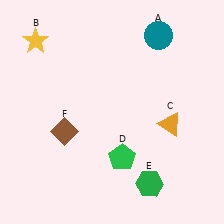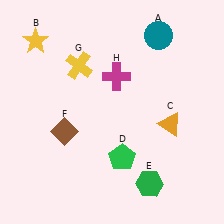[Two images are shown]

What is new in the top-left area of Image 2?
A yellow cross (G) was added in the top-left area of Image 2.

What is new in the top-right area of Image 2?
A magenta cross (H) was added in the top-right area of Image 2.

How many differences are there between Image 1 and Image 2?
There are 2 differences between the two images.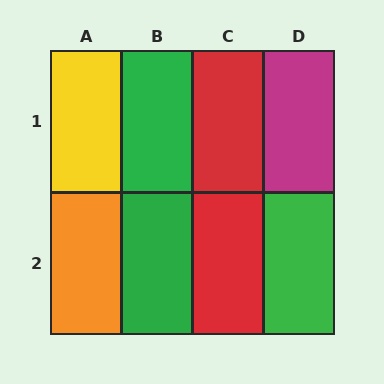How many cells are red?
2 cells are red.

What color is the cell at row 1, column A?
Yellow.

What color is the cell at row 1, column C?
Red.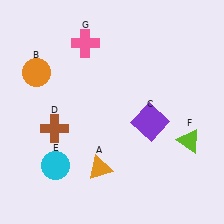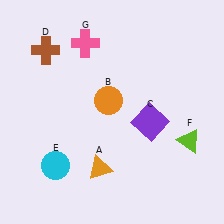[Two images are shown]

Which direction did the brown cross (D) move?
The brown cross (D) moved up.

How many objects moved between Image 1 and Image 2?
2 objects moved between the two images.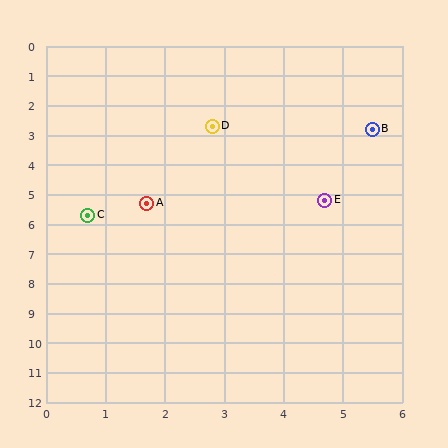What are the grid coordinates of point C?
Point C is at approximately (0.7, 5.7).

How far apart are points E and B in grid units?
Points E and B are about 2.5 grid units apart.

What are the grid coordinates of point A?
Point A is at approximately (1.7, 5.3).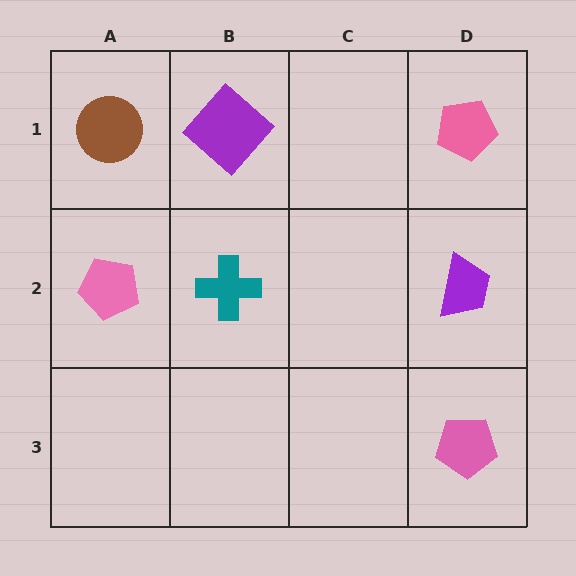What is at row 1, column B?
A purple diamond.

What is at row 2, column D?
A purple trapezoid.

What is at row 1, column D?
A pink pentagon.